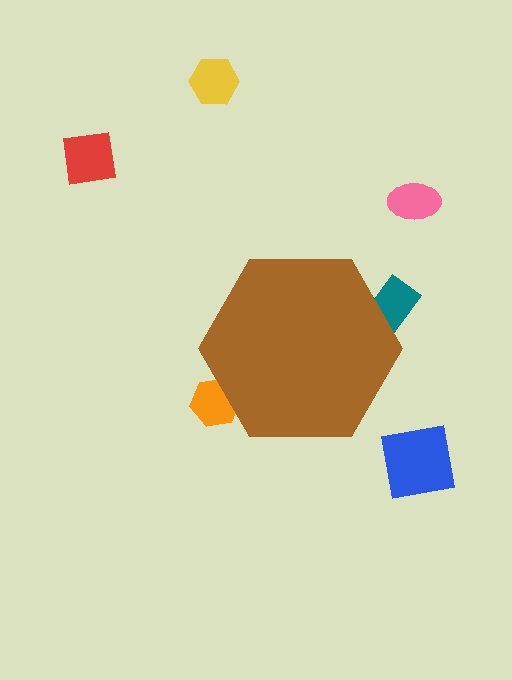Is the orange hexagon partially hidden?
Yes, the orange hexagon is partially hidden behind the brown hexagon.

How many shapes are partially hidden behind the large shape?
2 shapes are partially hidden.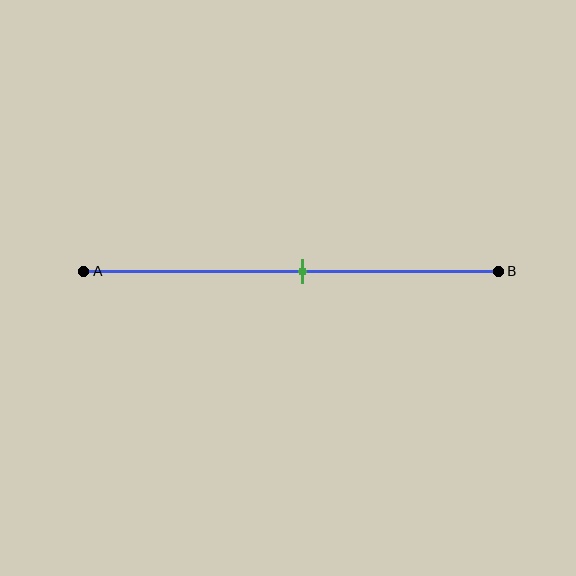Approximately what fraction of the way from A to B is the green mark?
The green mark is approximately 55% of the way from A to B.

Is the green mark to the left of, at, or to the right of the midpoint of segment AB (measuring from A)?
The green mark is approximately at the midpoint of segment AB.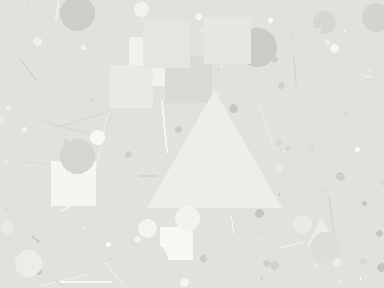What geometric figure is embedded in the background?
A triangle is embedded in the background.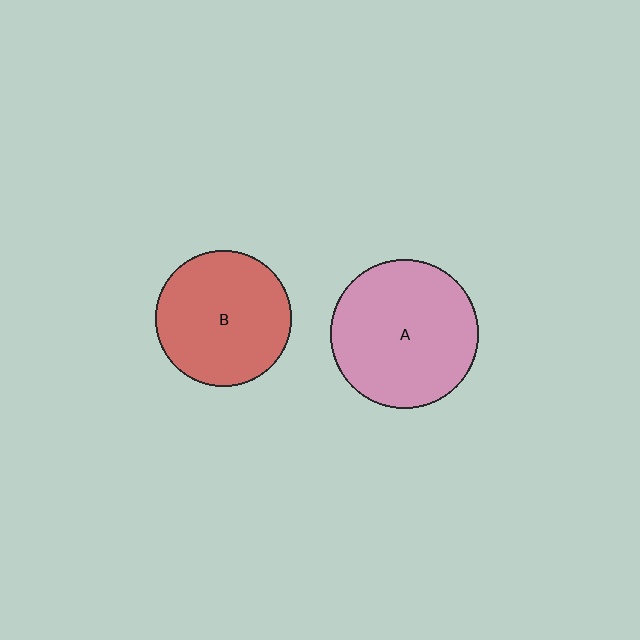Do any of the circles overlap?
No, none of the circles overlap.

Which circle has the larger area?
Circle A (pink).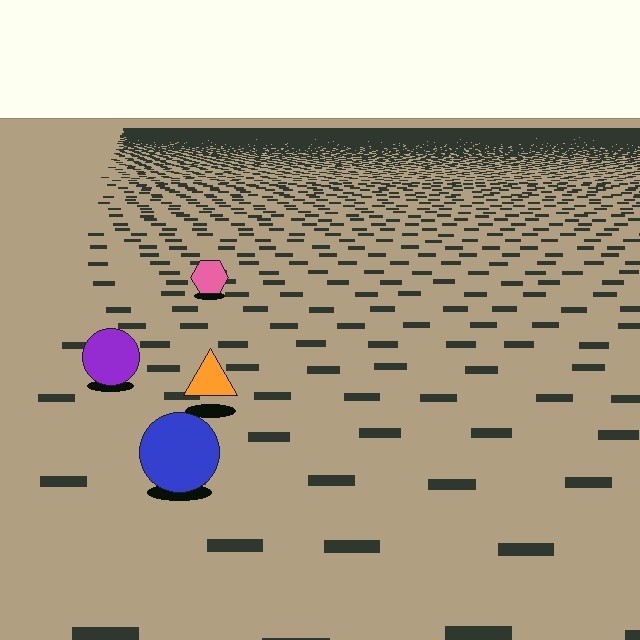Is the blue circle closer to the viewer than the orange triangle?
Yes. The blue circle is closer — you can tell from the texture gradient: the ground texture is coarser near it.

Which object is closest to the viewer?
The blue circle is closest. The texture marks near it are larger and more spread out.